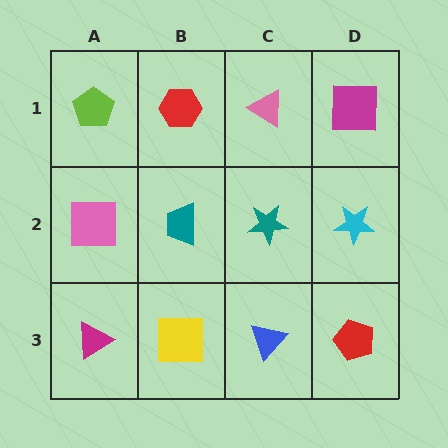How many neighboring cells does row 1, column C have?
3.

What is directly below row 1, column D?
A cyan star.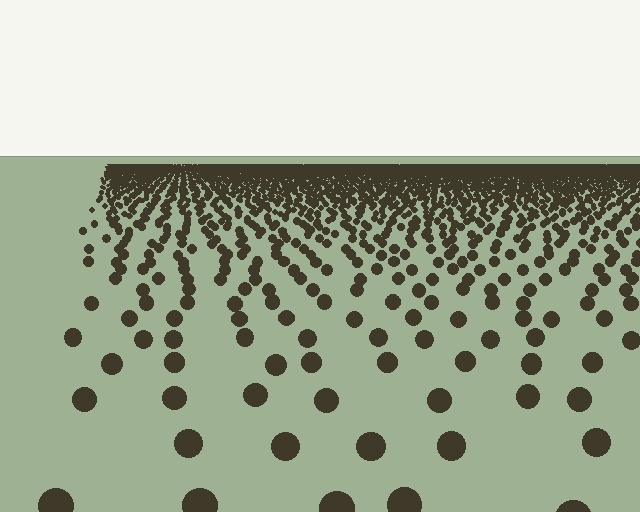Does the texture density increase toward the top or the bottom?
Density increases toward the top.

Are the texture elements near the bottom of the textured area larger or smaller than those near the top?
Larger. Near the bottom, elements are closer to the viewer and appear at a bigger on-screen size.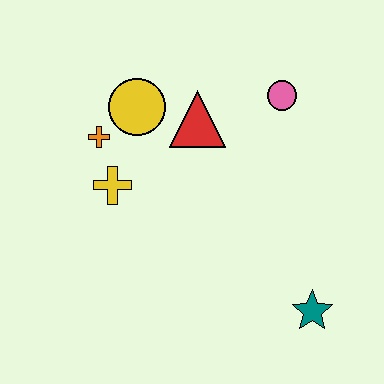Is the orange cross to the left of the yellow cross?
Yes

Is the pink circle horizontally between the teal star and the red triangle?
Yes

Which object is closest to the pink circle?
The red triangle is closest to the pink circle.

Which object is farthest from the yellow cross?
The teal star is farthest from the yellow cross.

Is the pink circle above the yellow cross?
Yes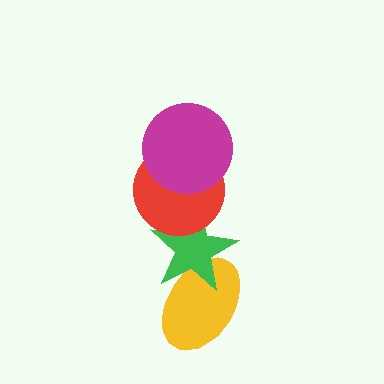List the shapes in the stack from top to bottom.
From top to bottom: the magenta circle, the red circle, the green star, the yellow ellipse.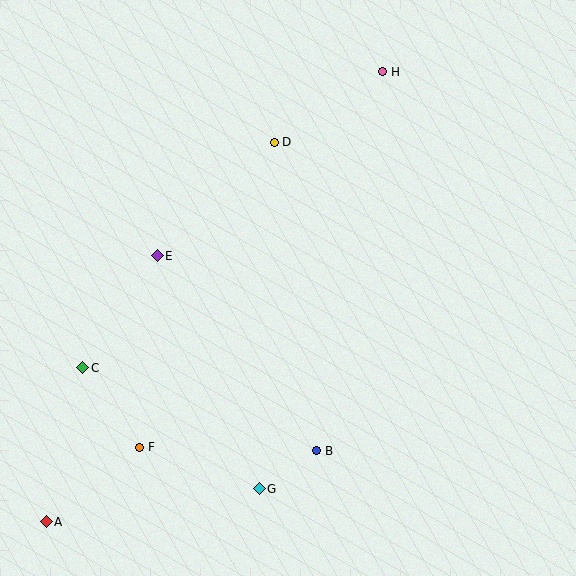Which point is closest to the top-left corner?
Point E is closest to the top-left corner.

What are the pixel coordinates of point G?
Point G is at (259, 489).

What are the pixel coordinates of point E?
Point E is at (157, 256).